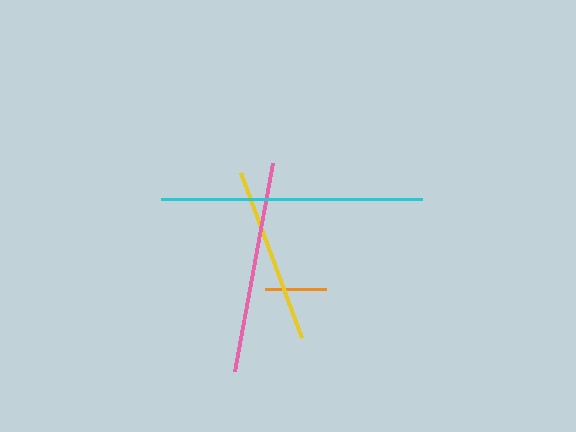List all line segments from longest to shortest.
From longest to shortest: cyan, pink, yellow, orange.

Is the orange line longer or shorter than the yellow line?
The yellow line is longer than the orange line.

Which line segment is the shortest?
The orange line is the shortest at approximately 61 pixels.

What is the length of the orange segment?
The orange segment is approximately 61 pixels long.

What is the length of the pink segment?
The pink segment is approximately 211 pixels long.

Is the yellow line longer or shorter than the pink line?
The pink line is longer than the yellow line.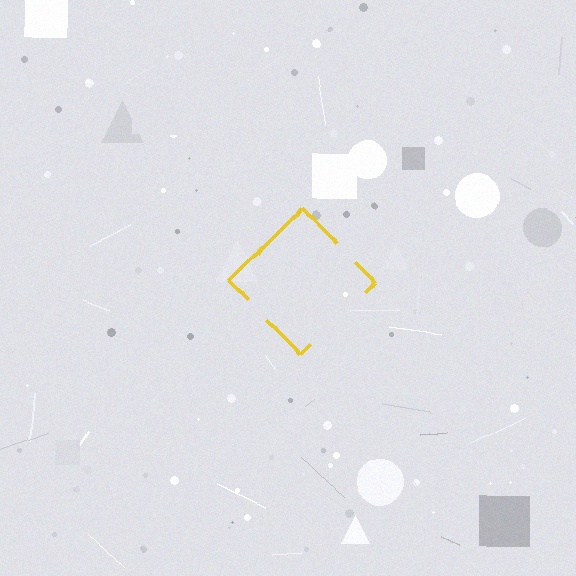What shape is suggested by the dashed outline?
The dashed outline suggests a diamond.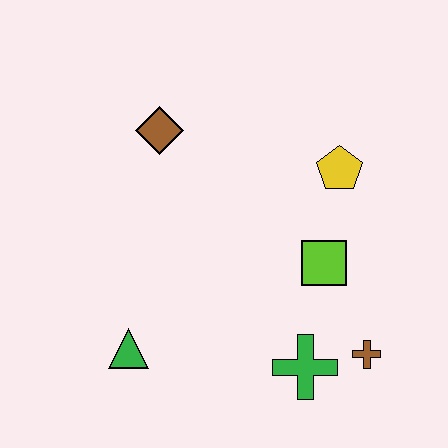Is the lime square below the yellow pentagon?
Yes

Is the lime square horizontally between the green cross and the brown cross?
Yes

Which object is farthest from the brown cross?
The brown diamond is farthest from the brown cross.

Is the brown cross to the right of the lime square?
Yes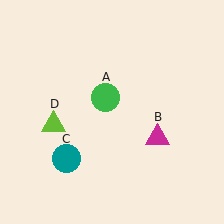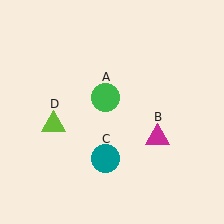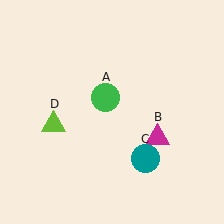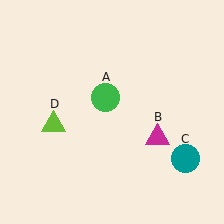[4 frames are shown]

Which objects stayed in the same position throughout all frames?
Green circle (object A) and magenta triangle (object B) and lime triangle (object D) remained stationary.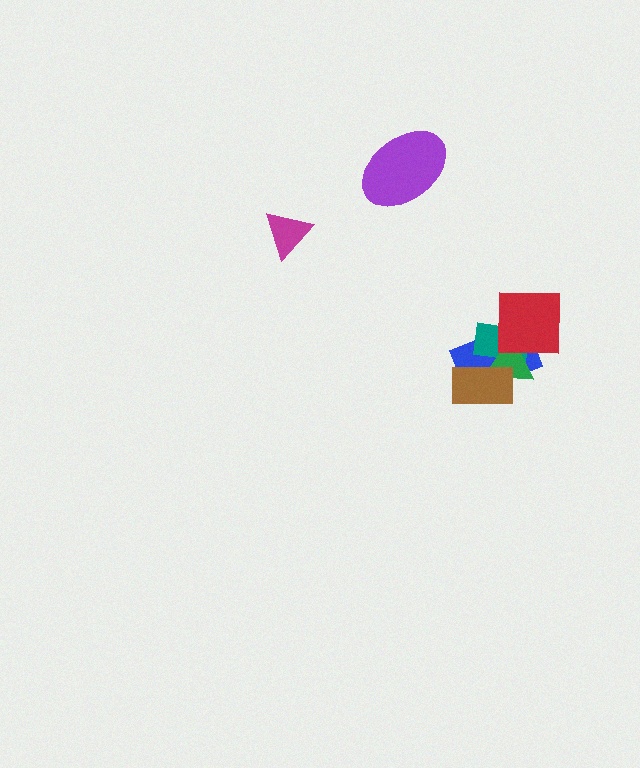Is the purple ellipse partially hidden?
No, no other shape covers it.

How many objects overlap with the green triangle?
4 objects overlap with the green triangle.